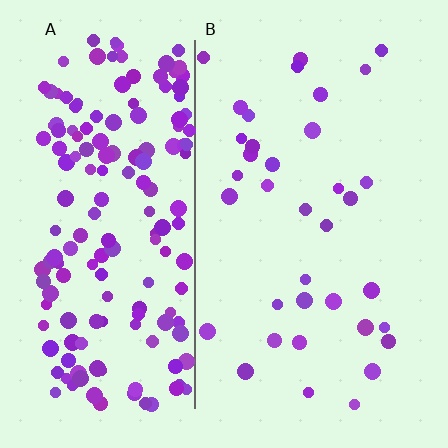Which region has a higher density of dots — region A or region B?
A (the left).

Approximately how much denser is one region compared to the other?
Approximately 4.8× — region A over region B.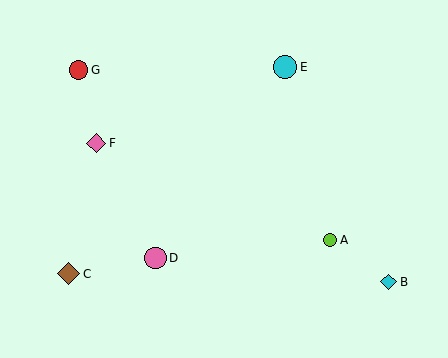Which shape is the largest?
The cyan circle (labeled E) is the largest.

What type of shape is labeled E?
Shape E is a cyan circle.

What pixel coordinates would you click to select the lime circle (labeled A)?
Click at (330, 240) to select the lime circle A.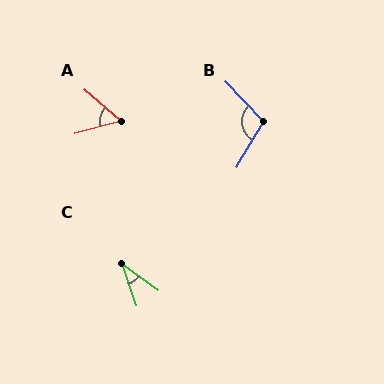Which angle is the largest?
B, at approximately 106 degrees.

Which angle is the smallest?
C, at approximately 35 degrees.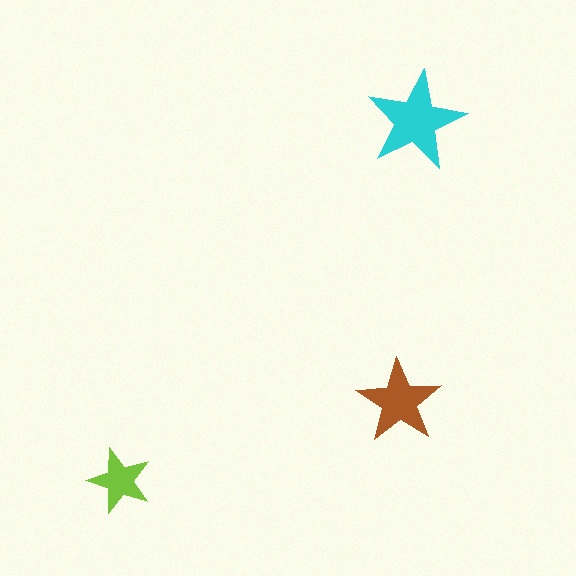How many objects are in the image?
There are 3 objects in the image.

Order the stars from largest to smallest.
the cyan one, the brown one, the lime one.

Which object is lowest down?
The lime star is bottommost.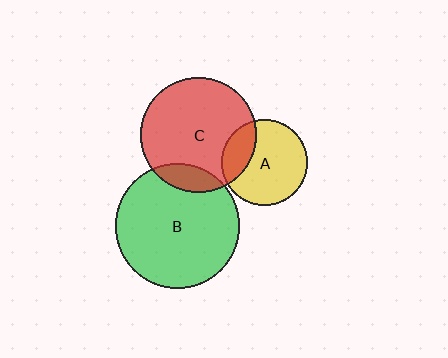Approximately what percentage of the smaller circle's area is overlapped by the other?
Approximately 15%.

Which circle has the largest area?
Circle B (green).